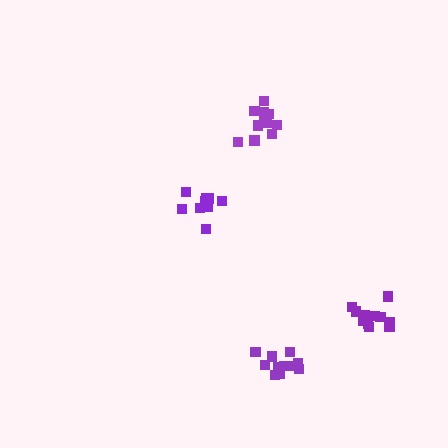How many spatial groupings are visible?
There are 4 spatial groupings.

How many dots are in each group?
Group 1: 9 dots, Group 2: 11 dots, Group 3: 12 dots, Group 4: 12 dots (44 total).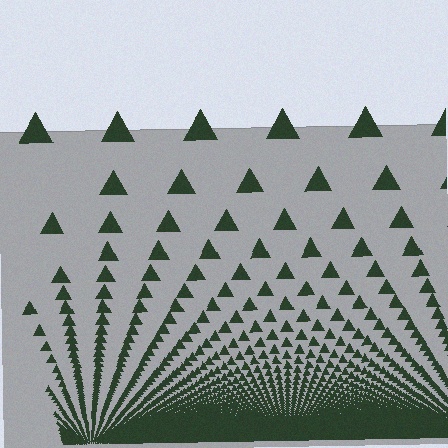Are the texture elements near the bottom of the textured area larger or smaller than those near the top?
Smaller. The gradient is inverted — elements near the bottom are smaller and denser.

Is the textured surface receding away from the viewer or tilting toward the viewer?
The surface appears to tilt toward the viewer. Texture elements get larger and sparser toward the top.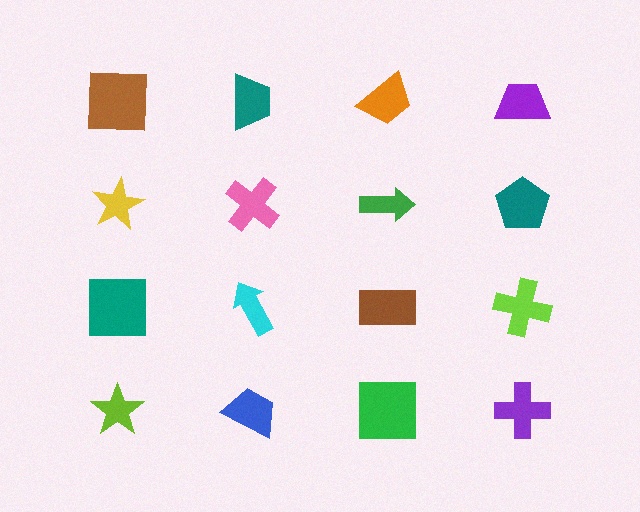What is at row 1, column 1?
A brown square.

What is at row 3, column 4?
A lime cross.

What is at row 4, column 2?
A blue trapezoid.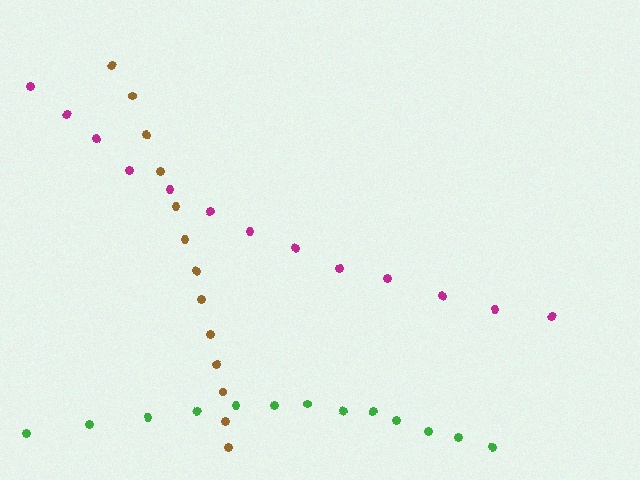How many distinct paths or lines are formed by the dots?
There are 3 distinct paths.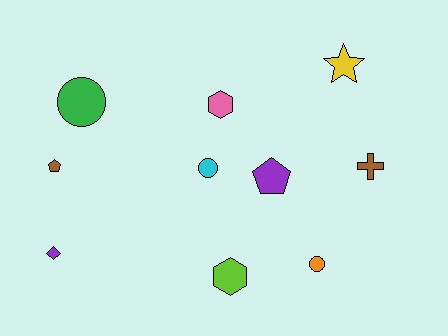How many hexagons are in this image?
There are 2 hexagons.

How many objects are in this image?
There are 10 objects.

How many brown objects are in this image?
There are 2 brown objects.